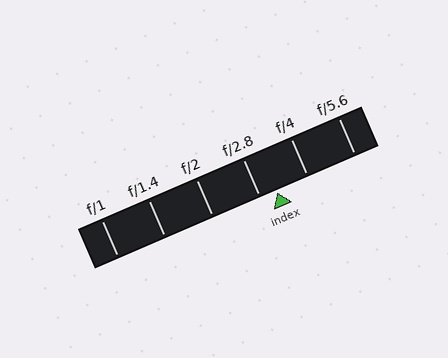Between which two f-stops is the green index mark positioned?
The index mark is between f/2.8 and f/4.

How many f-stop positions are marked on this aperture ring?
There are 6 f-stop positions marked.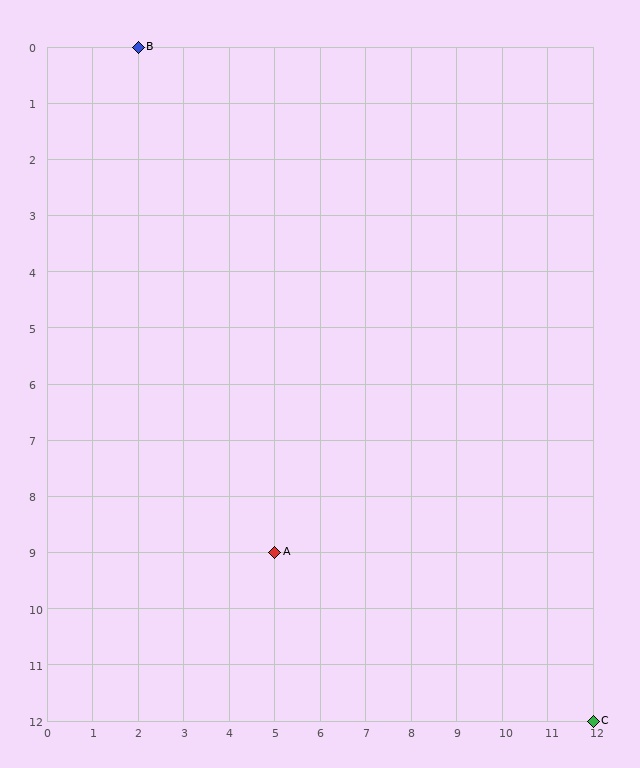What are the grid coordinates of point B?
Point B is at grid coordinates (2, 0).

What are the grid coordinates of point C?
Point C is at grid coordinates (12, 12).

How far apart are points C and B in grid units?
Points C and B are 10 columns and 12 rows apart (about 15.6 grid units diagonally).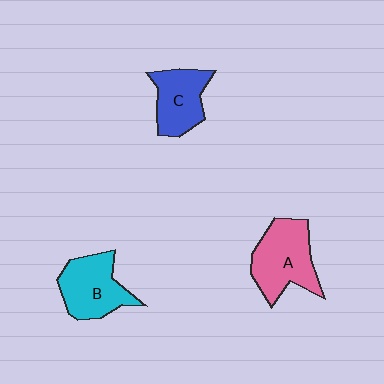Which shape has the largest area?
Shape A (pink).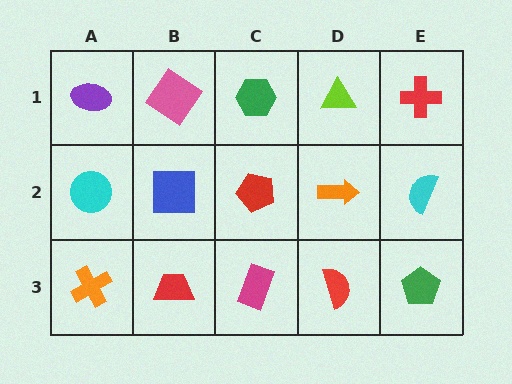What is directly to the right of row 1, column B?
A green hexagon.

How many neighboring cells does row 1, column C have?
3.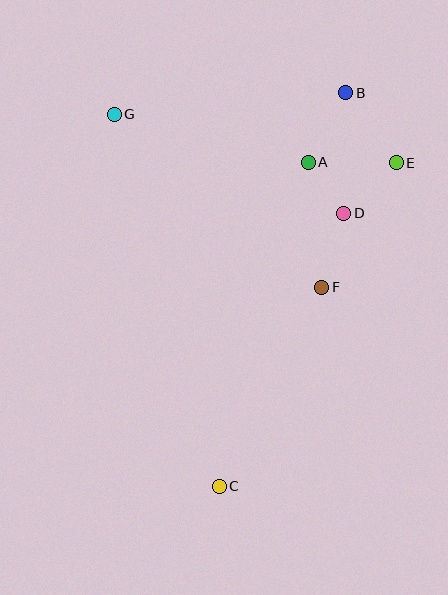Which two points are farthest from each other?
Points B and C are farthest from each other.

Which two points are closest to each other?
Points A and D are closest to each other.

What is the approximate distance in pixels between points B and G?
The distance between B and G is approximately 232 pixels.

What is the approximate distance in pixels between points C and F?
The distance between C and F is approximately 224 pixels.